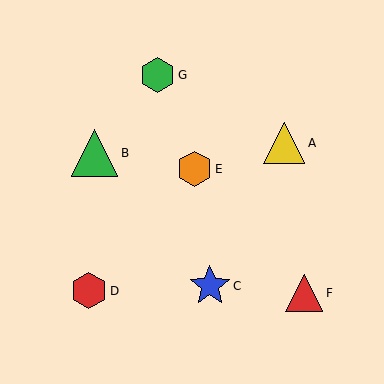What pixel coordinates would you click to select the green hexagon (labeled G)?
Click at (158, 75) to select the green hexagon G.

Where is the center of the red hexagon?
The center of the red hexagon is at (89, 291).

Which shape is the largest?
The green triangle (labeled B) is the largest.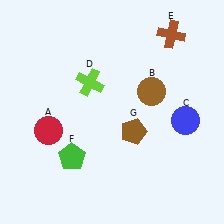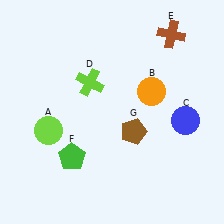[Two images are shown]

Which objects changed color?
A changed from red to lime. B changed from brown to orange.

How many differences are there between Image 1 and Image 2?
There are 2 differences between the two images.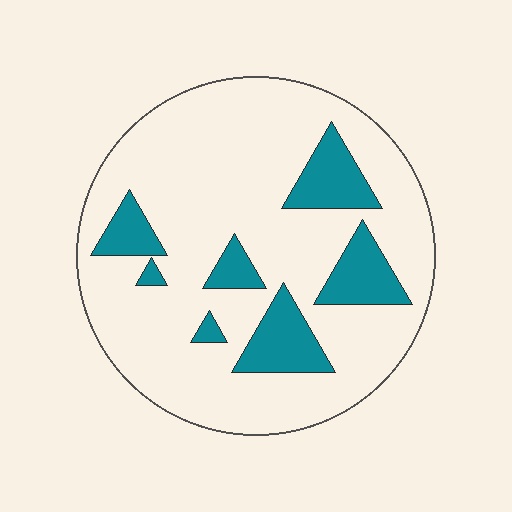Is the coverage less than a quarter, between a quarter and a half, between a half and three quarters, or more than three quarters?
Less than a quarter.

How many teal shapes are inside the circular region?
7.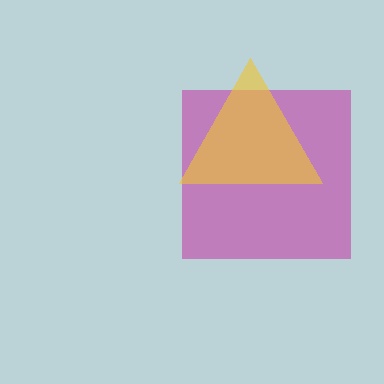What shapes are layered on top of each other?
The layered shapes are: a magenta square, a yellow triangle.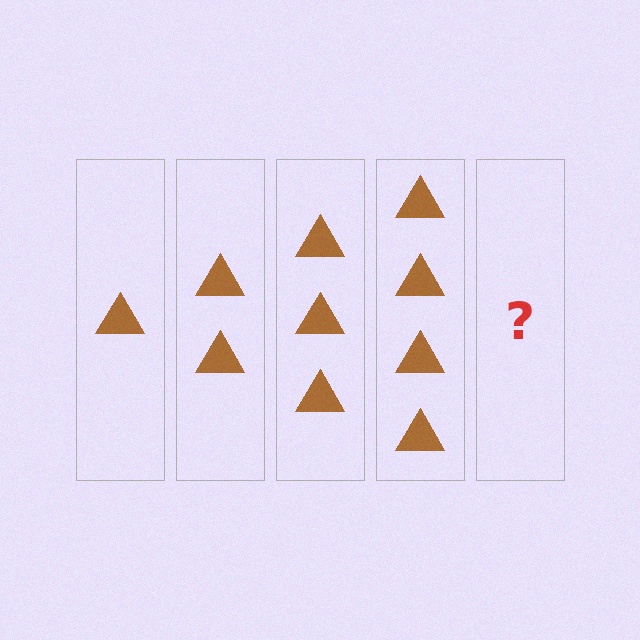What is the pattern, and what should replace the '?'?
The pattern is that each step adds one more triangle. The '?' should be 5 triangles.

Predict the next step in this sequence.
The next step is 5 triangles.